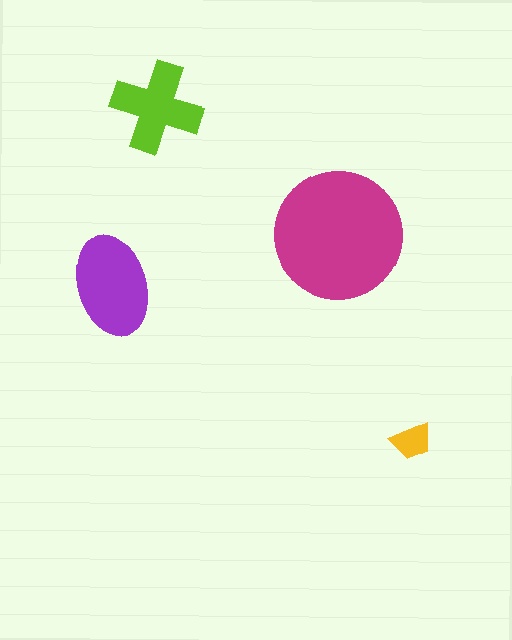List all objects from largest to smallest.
The magenta circle, the purple ellipse, the lime cross, the yellow trapezoid.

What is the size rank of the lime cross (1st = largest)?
3rd.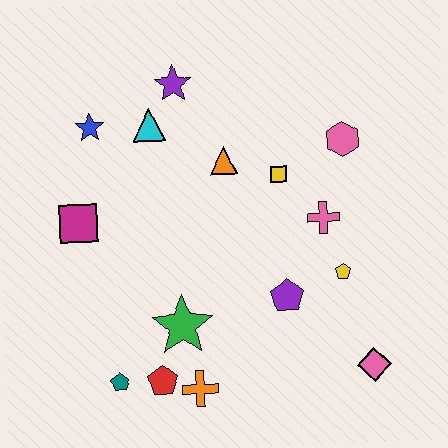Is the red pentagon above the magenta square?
No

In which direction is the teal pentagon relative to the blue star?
The teal pentagon is below the blue star.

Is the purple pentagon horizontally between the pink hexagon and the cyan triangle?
Yes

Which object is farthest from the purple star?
The pink diamond is farthest from the purple star.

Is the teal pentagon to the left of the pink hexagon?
Yes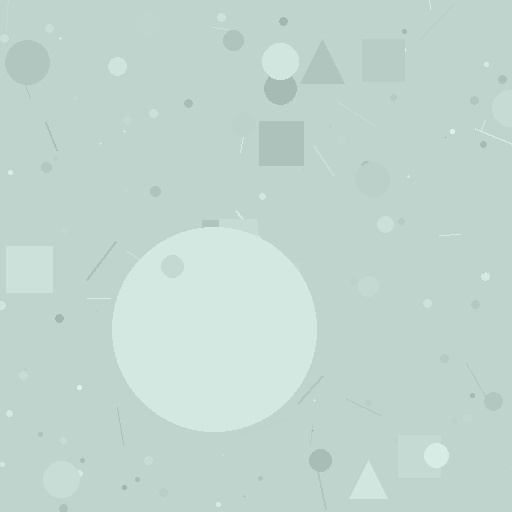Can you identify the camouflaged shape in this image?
The camouflaged shape is a circle.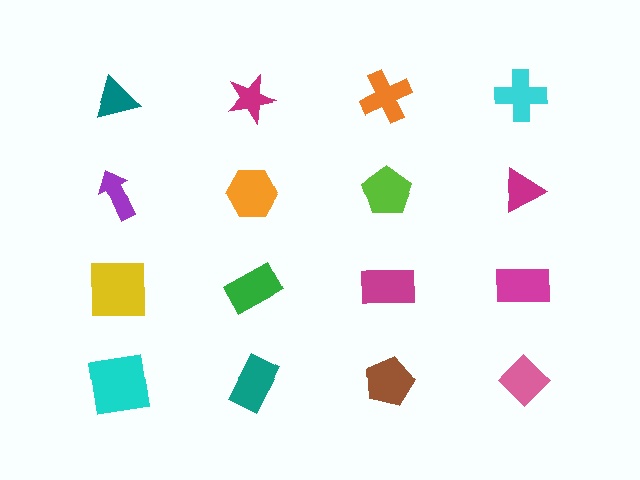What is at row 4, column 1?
A cyan square.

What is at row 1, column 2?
A magenta star.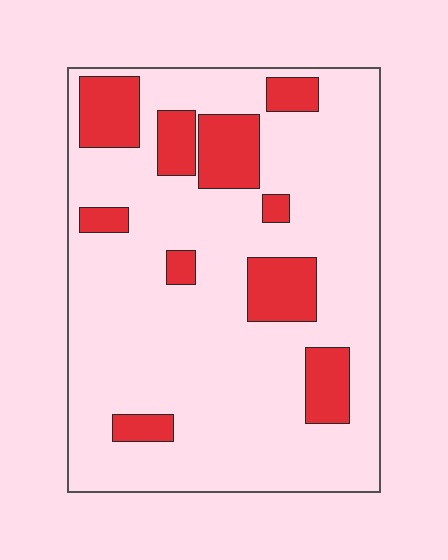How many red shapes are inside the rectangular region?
10.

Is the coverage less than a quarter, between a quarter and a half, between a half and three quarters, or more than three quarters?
Less than a quarter.